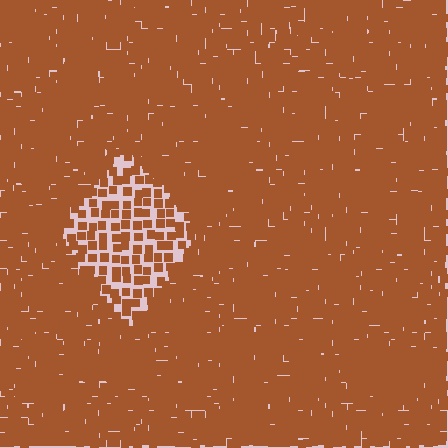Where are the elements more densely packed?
The elements are more densely packed outside the diamond boundary.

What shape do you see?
I see a diamond.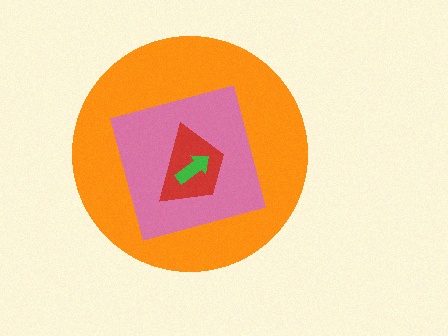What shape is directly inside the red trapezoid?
The green arrow.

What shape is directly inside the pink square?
The red trapezoid.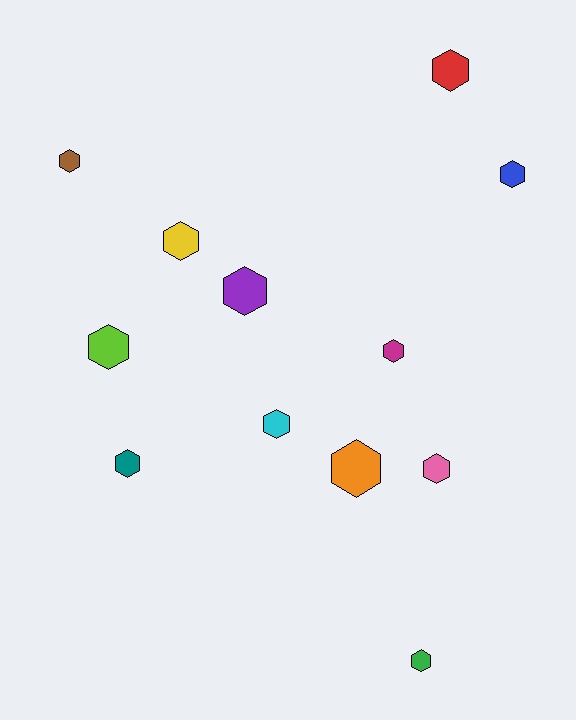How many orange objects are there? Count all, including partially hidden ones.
There is 1 orange object.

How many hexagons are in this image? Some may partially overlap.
There are 12 hexagons.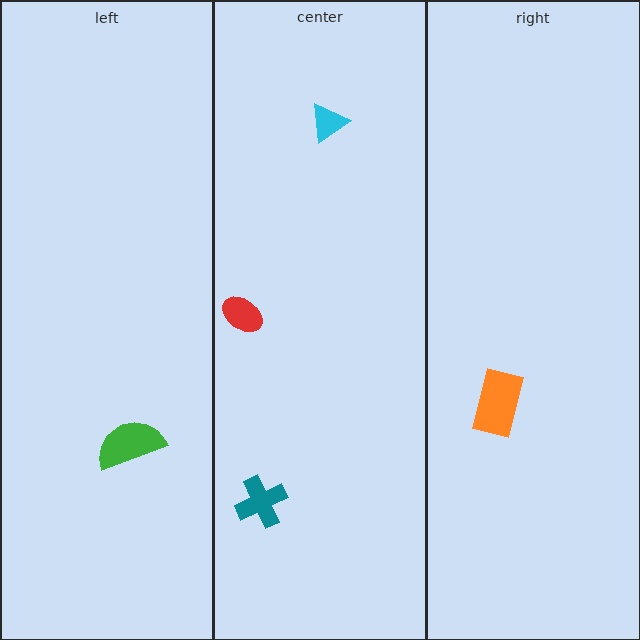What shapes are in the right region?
The orange rectangle.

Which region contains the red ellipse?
The center region.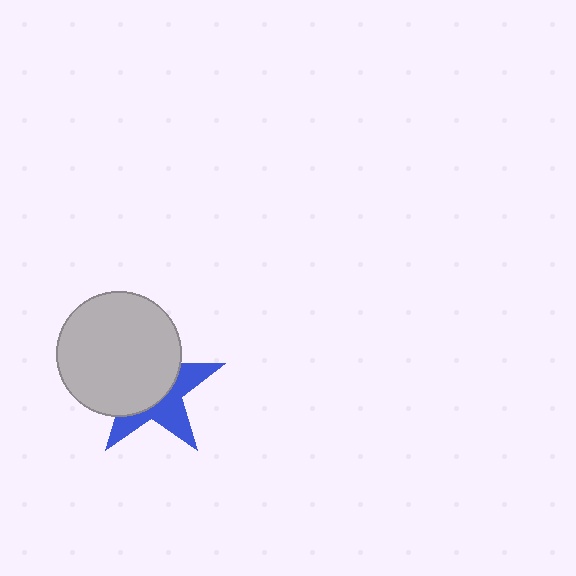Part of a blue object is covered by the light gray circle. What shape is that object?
It is a star.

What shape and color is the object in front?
The object in front is a light gray circle.